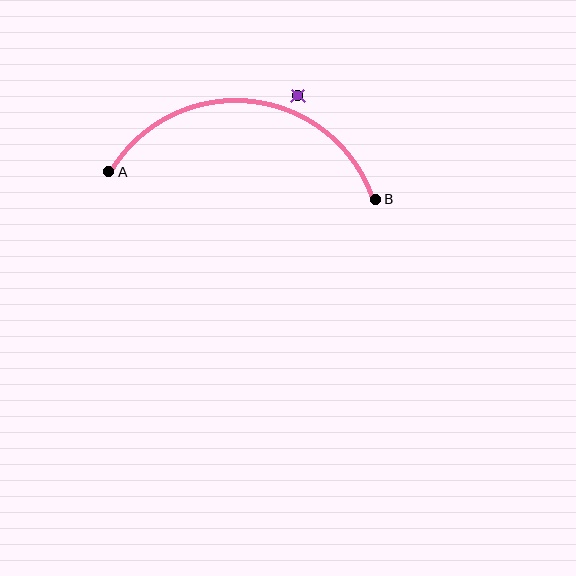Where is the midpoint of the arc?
The arc midpoint is the point on the curve farthest from the straight line joining A and B. It sits above that line.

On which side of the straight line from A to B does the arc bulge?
The arc bulges above the straight line connecting A and B.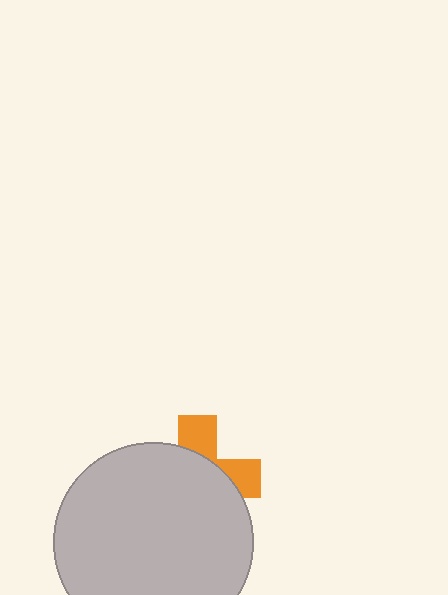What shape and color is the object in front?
The object in front is a light gray circle.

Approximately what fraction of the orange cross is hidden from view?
Roughly 68% of the orange cross is hidden behind the light gray circle.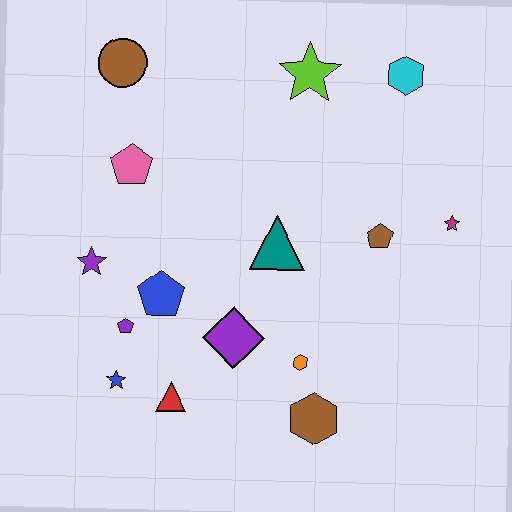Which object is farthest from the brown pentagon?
The brown circle is farthest from the brown pentagon.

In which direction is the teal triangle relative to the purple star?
The teal triangle is to the right of the purple star.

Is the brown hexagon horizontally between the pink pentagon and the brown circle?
No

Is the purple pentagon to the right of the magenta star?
No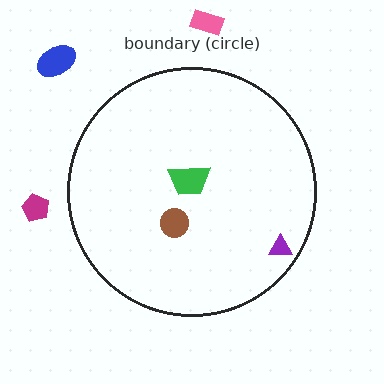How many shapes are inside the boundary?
3 inside, 3 outside.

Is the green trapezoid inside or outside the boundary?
Inside.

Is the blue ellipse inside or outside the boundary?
Outside.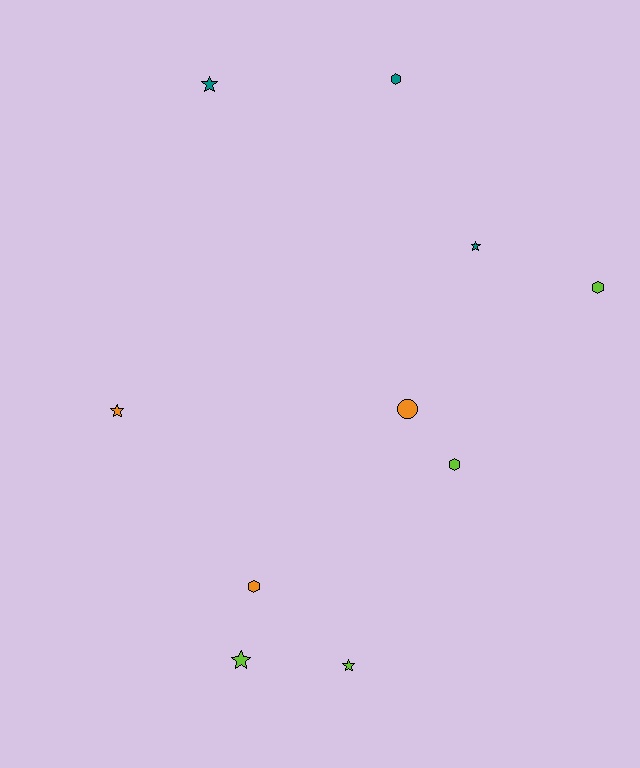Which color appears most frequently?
Lime, with 4 objects.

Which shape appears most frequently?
Star, with 5 objects.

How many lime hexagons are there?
There are 2 lime hexagons.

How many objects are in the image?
There are 10 objects.